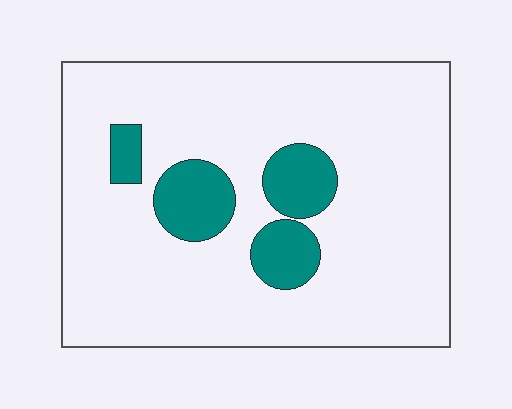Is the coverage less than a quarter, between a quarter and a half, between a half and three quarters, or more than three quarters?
Less than a quarter.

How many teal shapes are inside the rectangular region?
4.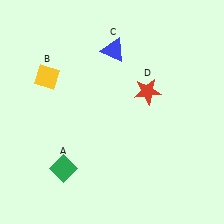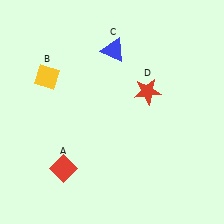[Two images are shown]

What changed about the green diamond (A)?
In Image 1, A is green. In Image 2, it changed to red.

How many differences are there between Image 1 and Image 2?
There is 1 difference between the two images.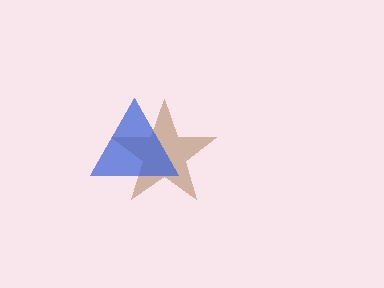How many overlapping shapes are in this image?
There are 2 overlapping shapes in the image.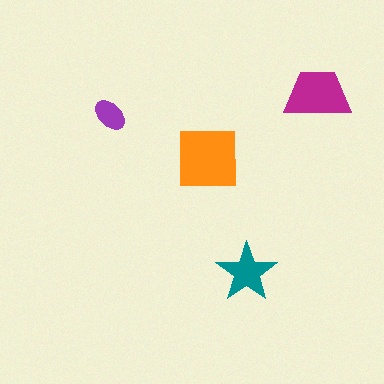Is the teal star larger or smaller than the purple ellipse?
Larger.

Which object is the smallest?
The purple ellipse.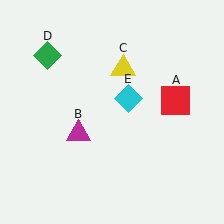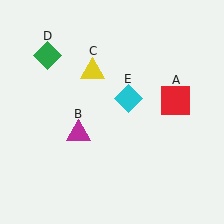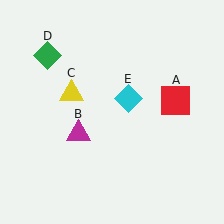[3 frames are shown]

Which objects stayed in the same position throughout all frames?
Red square (object A) and magenta triangle (object B) and green diamond (object D) and cyan diamond (object E) remained stationary.